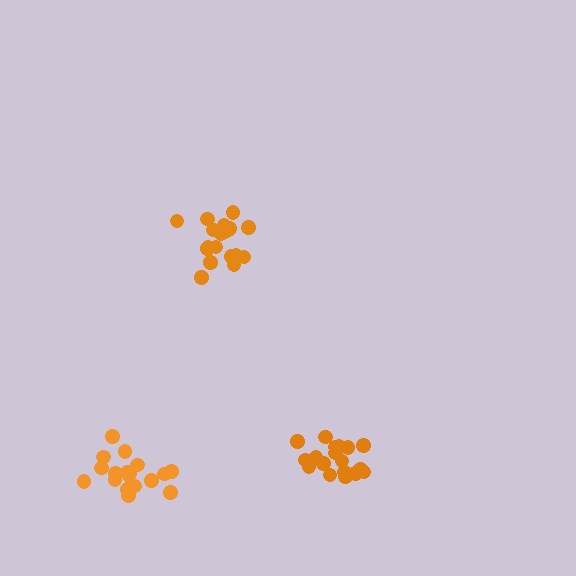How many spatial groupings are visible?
There are 3 spatial groupings.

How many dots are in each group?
Group 1: 19 dots, Group 2: 18 dots, Group 3: 18 dots (55 total).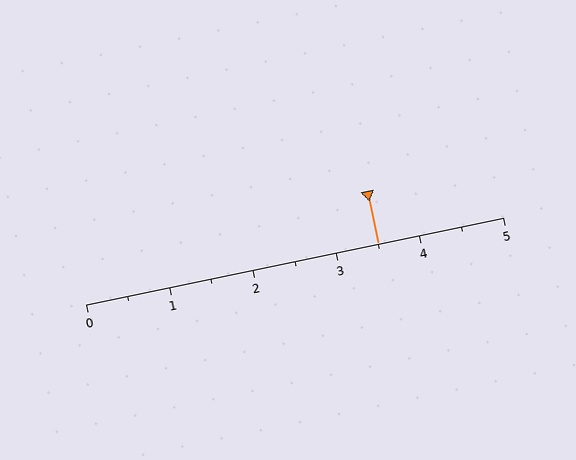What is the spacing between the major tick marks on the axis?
The major ticks are spaced 1 apart.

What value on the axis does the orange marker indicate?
The marker indicates approximately 3.5.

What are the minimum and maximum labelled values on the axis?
The axis runs from 0 to 5.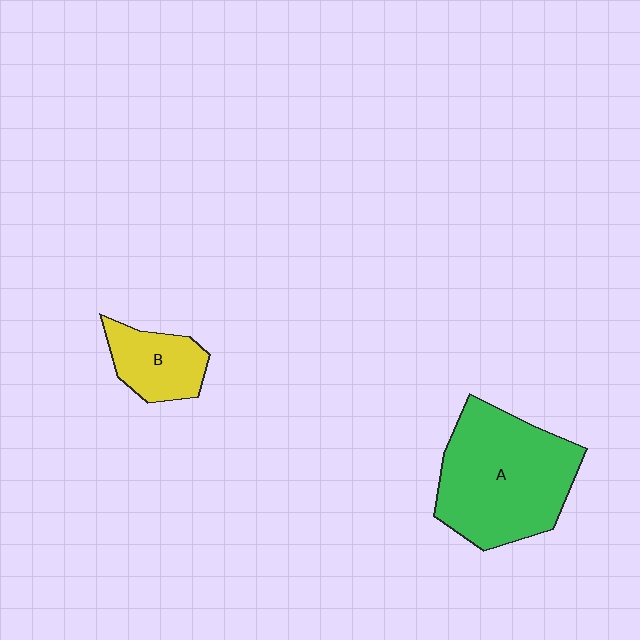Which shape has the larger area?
Shape A (green).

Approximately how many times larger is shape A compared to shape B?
Approximately 2.5 times.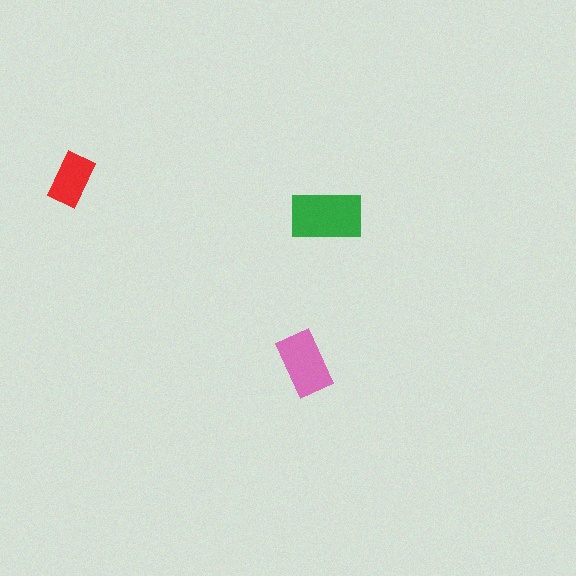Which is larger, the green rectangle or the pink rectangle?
The green one.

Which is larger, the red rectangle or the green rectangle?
The green one.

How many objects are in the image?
There are 3 objects in the image.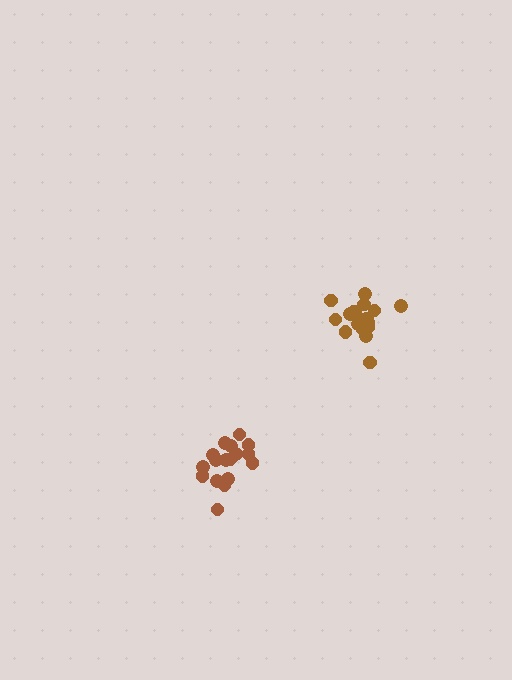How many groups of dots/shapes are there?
There are 2 groups.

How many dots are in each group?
Group 1: 19 dots, Group 2: 17 dots (36 total).